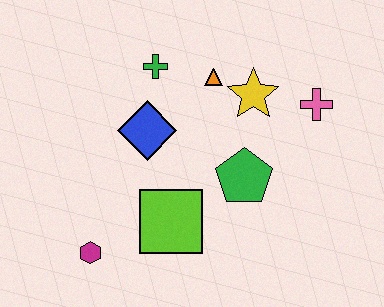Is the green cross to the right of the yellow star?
No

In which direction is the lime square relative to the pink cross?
The lime square is to the left of the pink cross.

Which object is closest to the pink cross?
The yellow star is closest to the pink cross.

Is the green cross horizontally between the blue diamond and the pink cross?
Yes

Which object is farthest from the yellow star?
The magenta hexagon is farthest from the yellow star.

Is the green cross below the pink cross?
No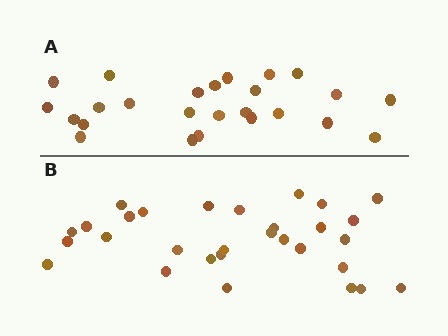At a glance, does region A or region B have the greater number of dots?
Region B (the bottom region) has more dots.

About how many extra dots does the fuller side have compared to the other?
Region B has about 5 more dots than region A.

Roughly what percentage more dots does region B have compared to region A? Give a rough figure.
About 20% more.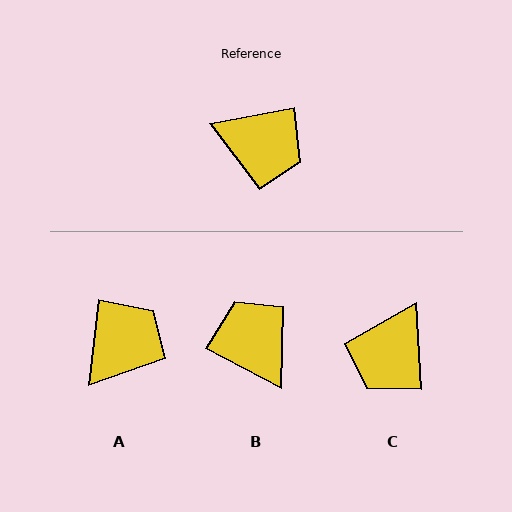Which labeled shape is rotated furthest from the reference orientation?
B, about 141 degrees away.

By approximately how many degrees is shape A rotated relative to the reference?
Approximately 72 degrees counter-clockwise.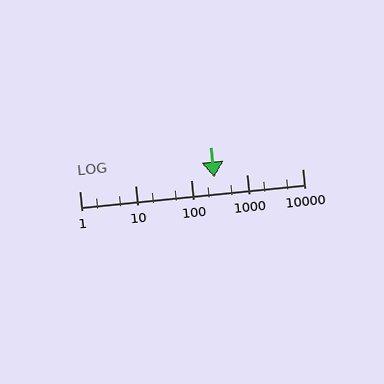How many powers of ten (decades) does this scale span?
The scale spans 4 decades, from 1 to 10000.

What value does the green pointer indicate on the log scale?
The pointer indicates approximately 260.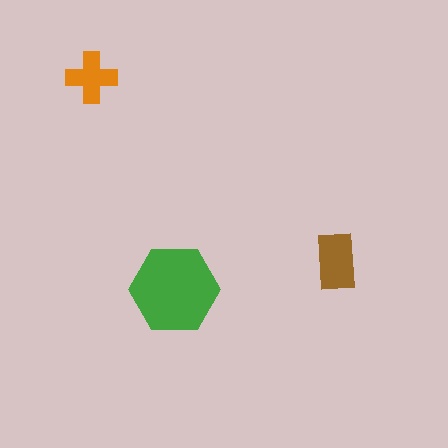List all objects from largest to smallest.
The green hexagon, the brown rectangle, the orange cross.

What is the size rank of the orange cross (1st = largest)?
3rd.